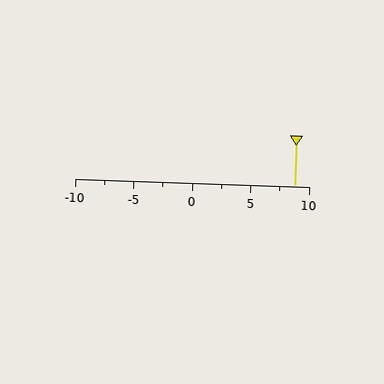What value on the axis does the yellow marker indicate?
The marker indicates approximately 8.8.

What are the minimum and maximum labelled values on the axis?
The axis runs from -10 to 10.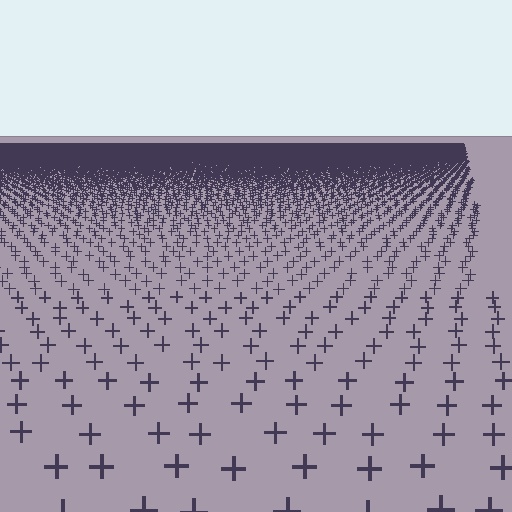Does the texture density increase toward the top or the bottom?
Density increases toward the top.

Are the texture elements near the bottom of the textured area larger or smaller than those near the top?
Larger. Near the bottom, elements are closer to the viewer and appear at a bigger on-screen size.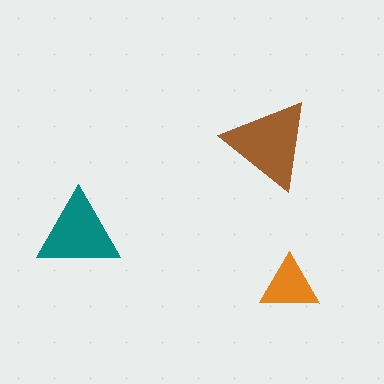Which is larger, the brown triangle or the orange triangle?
The brown one.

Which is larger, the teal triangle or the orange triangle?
The teal one.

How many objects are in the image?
There are 3 objects in the image.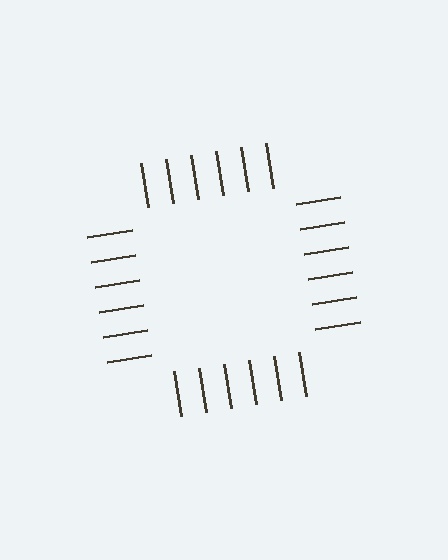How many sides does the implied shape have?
4 sides — the line-ends trace a square.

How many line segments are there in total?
24 — 6 along each of the 4 edges.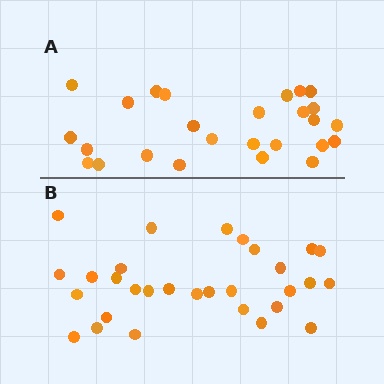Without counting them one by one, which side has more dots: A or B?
Region B (the bottom region) has more dots.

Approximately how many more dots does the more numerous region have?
Region B has about 4 more dots than region A.